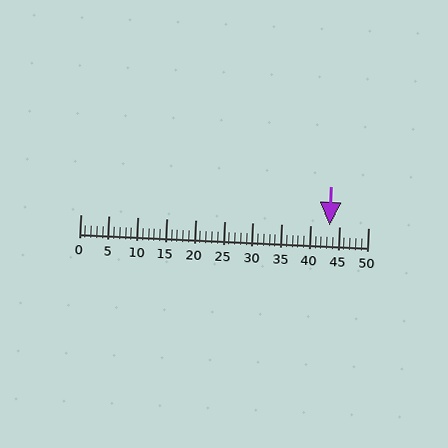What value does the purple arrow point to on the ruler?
The purple arrow points to approximately 43.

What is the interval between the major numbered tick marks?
The major tick marks are spaced 5 units apart.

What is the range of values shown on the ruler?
The ruler shows values from 0 to 50.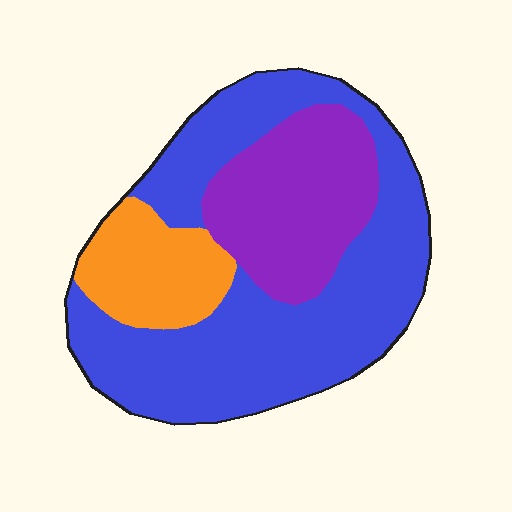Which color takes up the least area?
Orange, at roughly 15%.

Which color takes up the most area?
Blue, at roughly 60%.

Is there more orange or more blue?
Blue.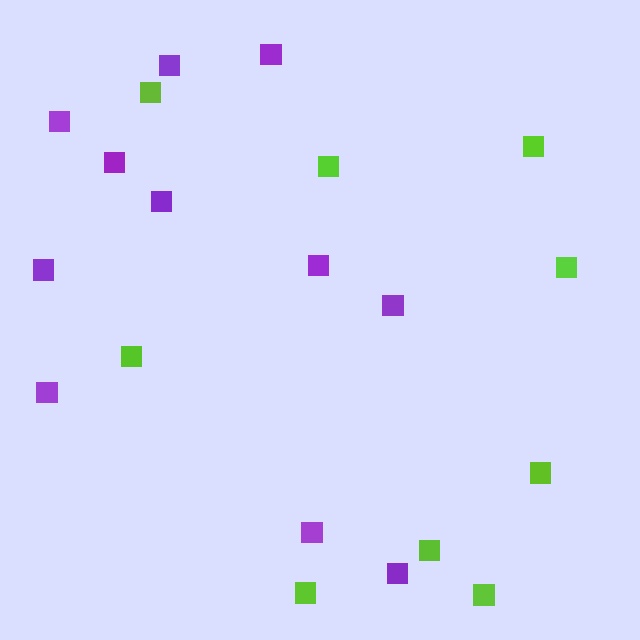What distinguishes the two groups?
There are 2 groups: one group of lime squares (9) and one group of purple squares (11).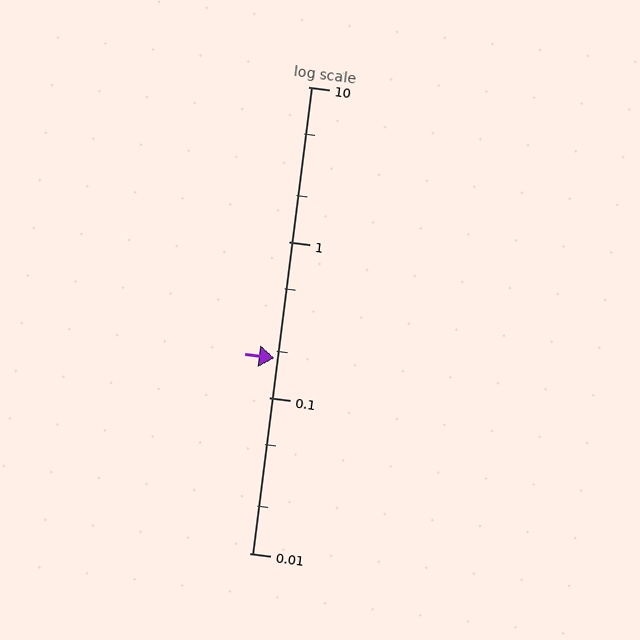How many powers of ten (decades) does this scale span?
The scale spans 3 decades, from 0.01 to 10.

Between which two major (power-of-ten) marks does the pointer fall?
The pointer is between 0.1 and 1.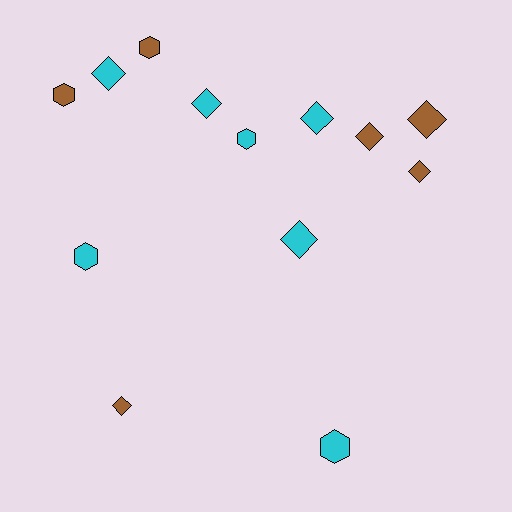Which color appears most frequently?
Cyan, with 7 objects.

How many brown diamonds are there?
There are 4 brown diamonds.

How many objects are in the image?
There are 13 objects.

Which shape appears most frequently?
Diamond, with 8 objects.